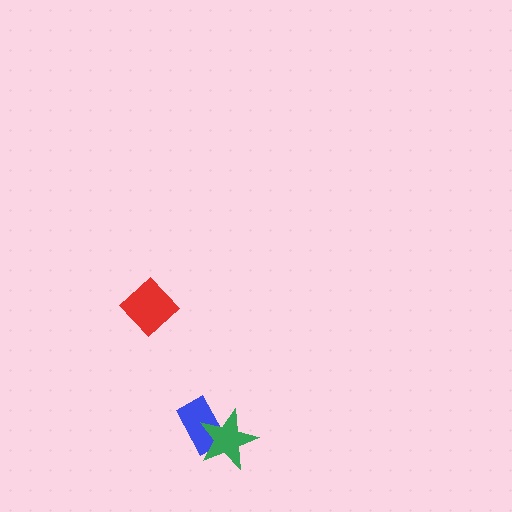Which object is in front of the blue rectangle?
The green star is in front of the blue rectangle.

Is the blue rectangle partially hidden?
Yes, it is partially covered by another shape.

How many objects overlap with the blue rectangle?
1 object overlaps with the blue rectangle.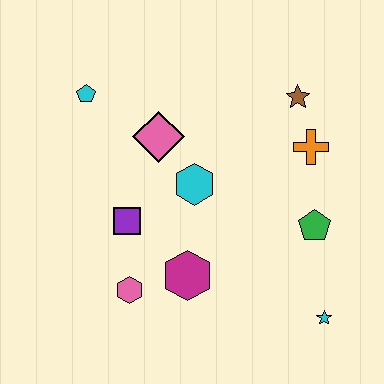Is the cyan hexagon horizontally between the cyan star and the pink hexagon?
Yes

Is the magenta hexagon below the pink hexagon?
No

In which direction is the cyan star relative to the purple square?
The cyan star is to the right of the purple square.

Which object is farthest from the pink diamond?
The cyan star is farthest from the pink diamond.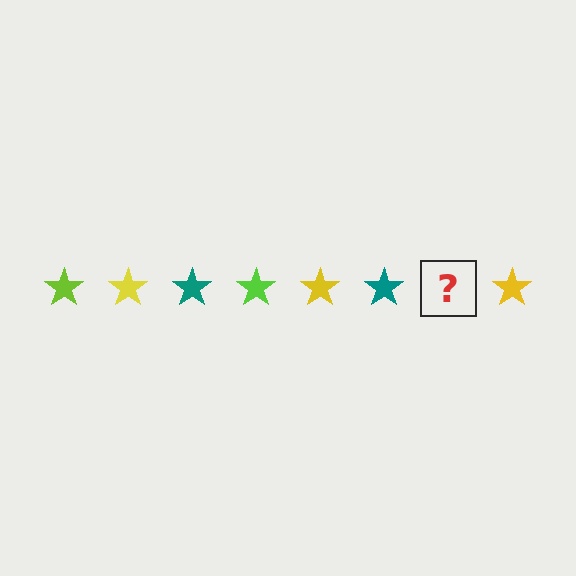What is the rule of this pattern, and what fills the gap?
The rule is that the pattern cycles through lime, yellow, teal stars. The gap should be filled with a lime star.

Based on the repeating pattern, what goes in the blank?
The blank should be a lime star.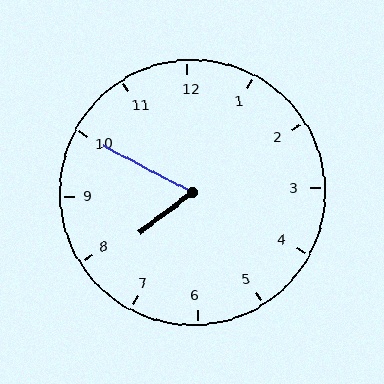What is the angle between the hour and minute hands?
Approximately 65 degrees.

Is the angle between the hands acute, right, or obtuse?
It is acute.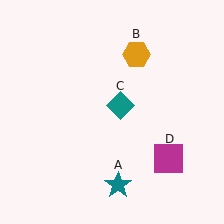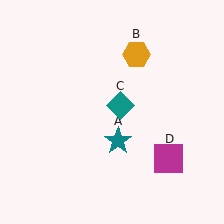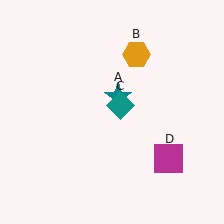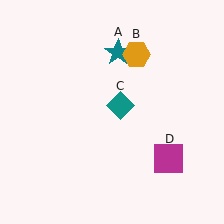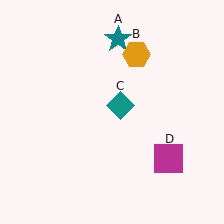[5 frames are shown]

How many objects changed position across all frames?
1 object changed position: teal star (object A).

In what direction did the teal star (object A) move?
The teal star (object A) moved up.